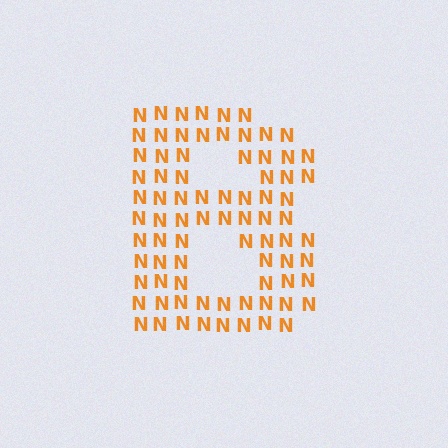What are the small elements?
The small elements are letter N's.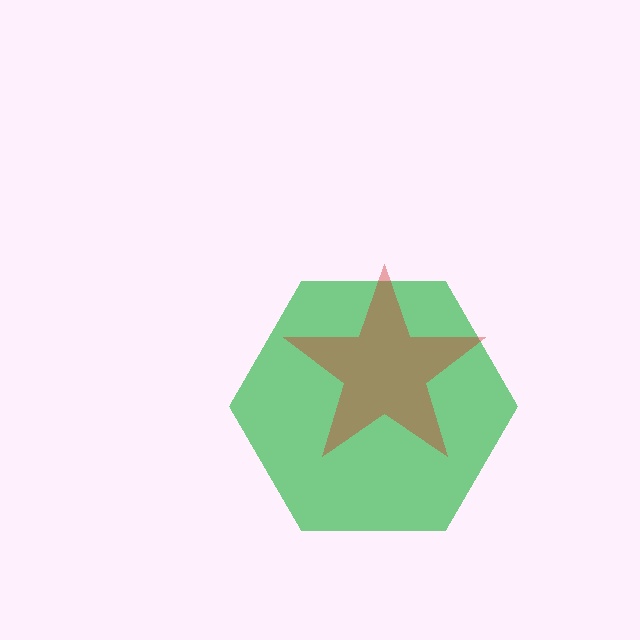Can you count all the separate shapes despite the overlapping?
Yes, there are 2 separate shapes.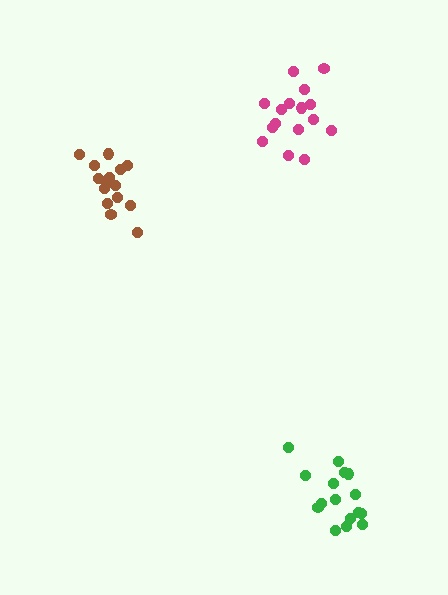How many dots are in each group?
Group 1: 16 dots, Group 2: 16 dots, Group 3: 15 dots (47 total).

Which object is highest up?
The magenta cluster is topmost.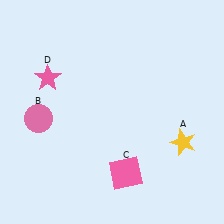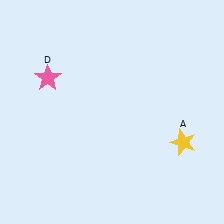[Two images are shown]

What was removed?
The pink circle (B), the pink square (C) were removed in Image 2.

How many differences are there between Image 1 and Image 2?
There are 2 differences between the two images.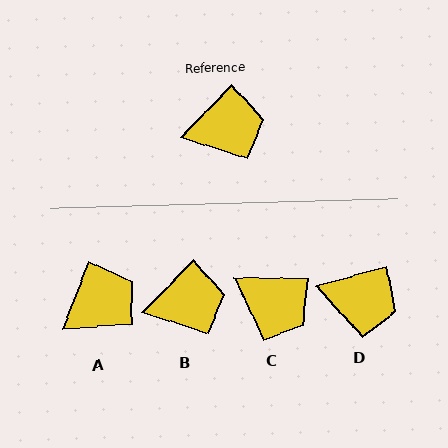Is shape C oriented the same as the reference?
No, it is off by about 47 degrees.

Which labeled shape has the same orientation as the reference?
B.